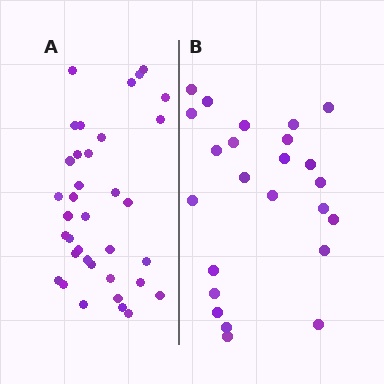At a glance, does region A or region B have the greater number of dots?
Region A (the left region) has more dots.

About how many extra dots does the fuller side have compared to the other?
Region A has roughly 12 or so more dots than region B.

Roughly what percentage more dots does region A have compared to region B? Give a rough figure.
About 50% more.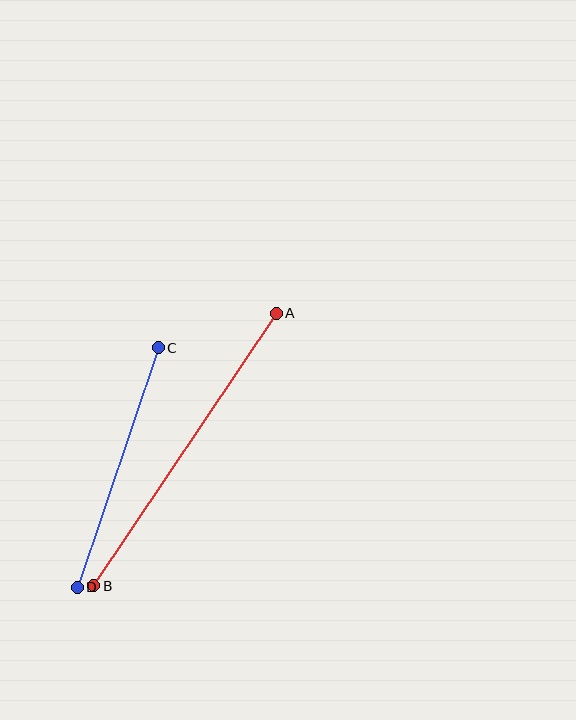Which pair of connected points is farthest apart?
Points A and B are farthest apart.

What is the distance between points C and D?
The distance is approximately 253 pixels.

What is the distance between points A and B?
The distance is approximately 328 pixels.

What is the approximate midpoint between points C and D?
The midpoint is at approximately (118, 468) pixels.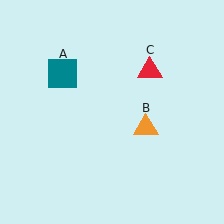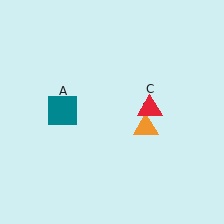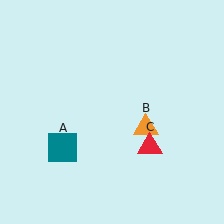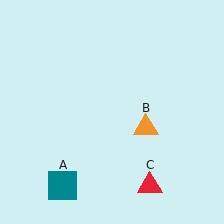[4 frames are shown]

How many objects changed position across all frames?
2 objects changed position: teal square (object A), red triangle (object C).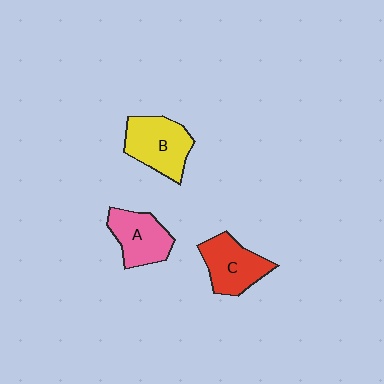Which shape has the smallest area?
Shape A (pink).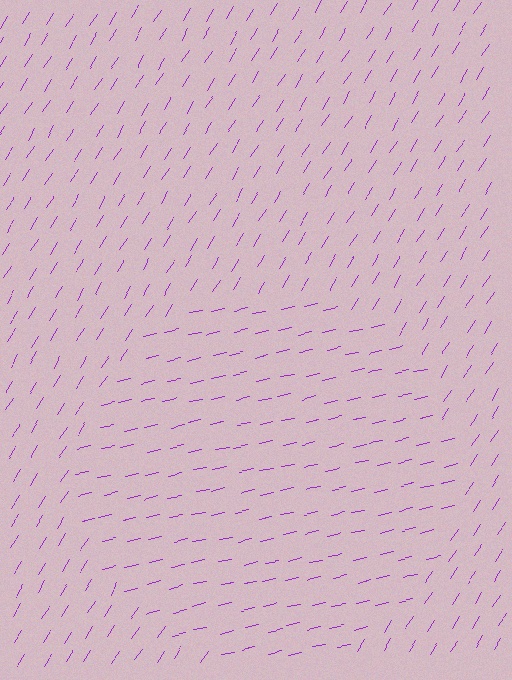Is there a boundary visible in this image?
Yes, there is a texture boundary formed by a change in line orientation.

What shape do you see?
I see a circle.